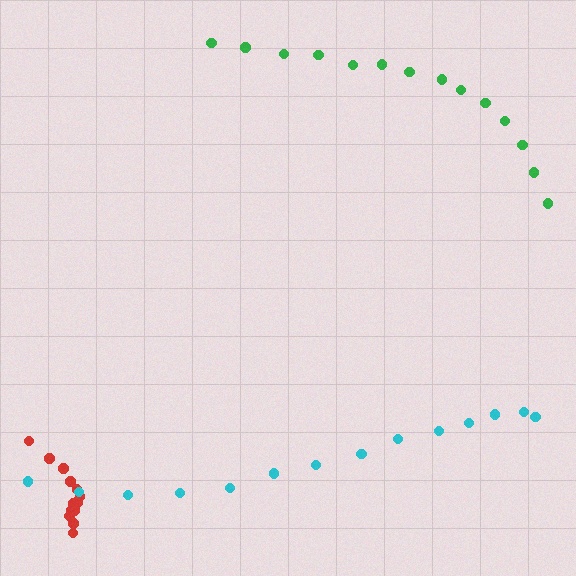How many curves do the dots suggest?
There are 3 distinct paths.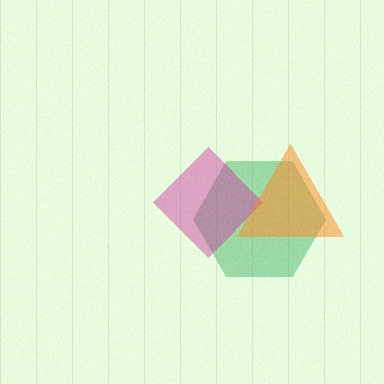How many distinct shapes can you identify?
There are 3 distinct shapes: a green hexagon, a magenta diamond, an orange triangle.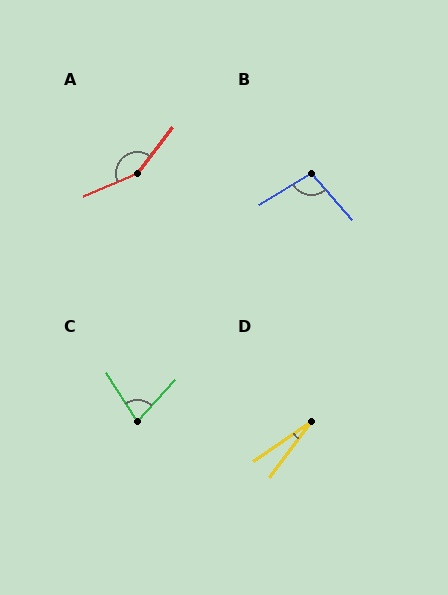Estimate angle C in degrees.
Approximately 75 degrees.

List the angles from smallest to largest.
D (19°), C (75°), B (101°), A (151°).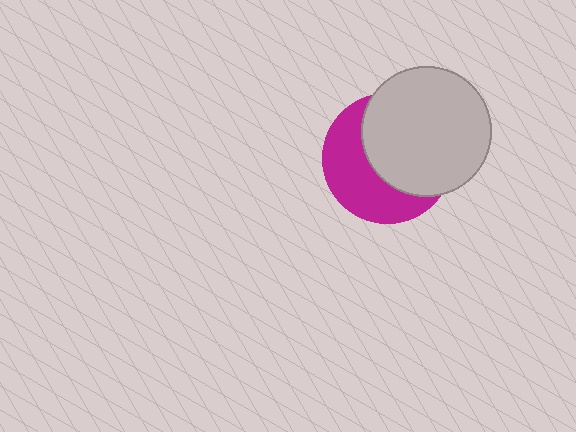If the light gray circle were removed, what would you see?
You would see the complete magenta circle.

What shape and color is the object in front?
The object in front is a light gray circle.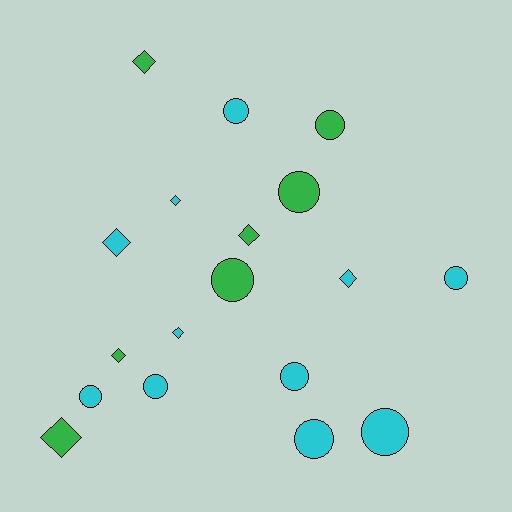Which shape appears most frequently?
Circle, with 10 objects.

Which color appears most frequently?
Cyan, with 11 objects.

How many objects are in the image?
There are 18 objects.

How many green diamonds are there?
There are 4 green diamonds.